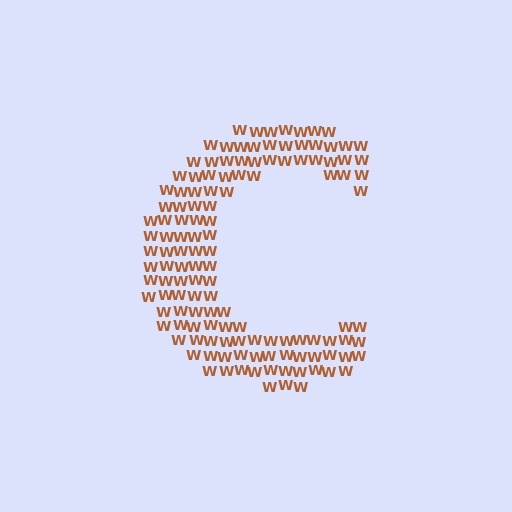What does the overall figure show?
The overall figure shows the letter C.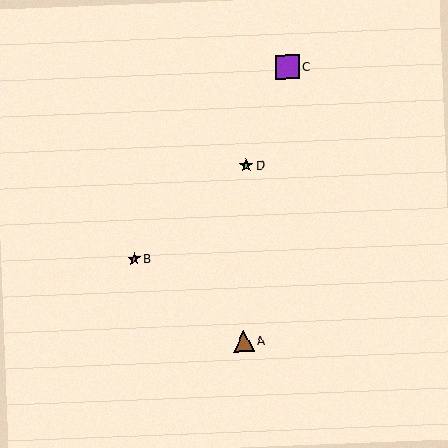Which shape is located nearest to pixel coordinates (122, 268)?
The pink star (labeled B) at (135, 259) is nearest to that location.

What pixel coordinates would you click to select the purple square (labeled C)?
Click at (287, 67) to select the purple square C.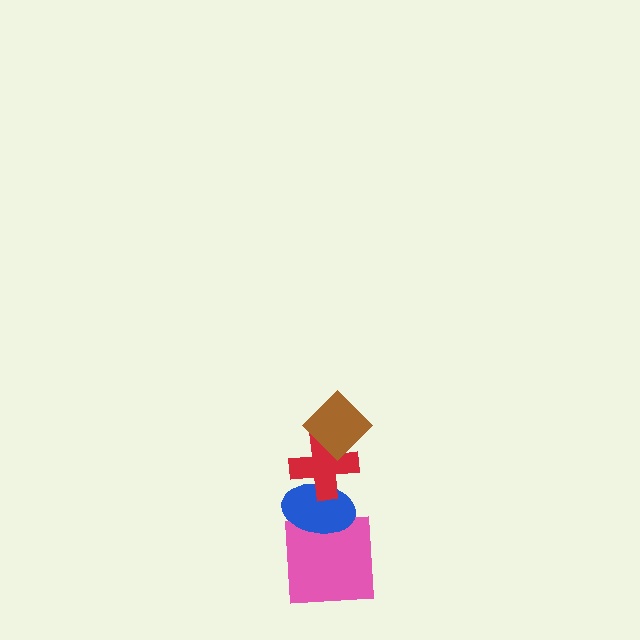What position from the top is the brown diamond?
The brown diamond is 1st from the top.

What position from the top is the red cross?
The red cross is 2nd from the top.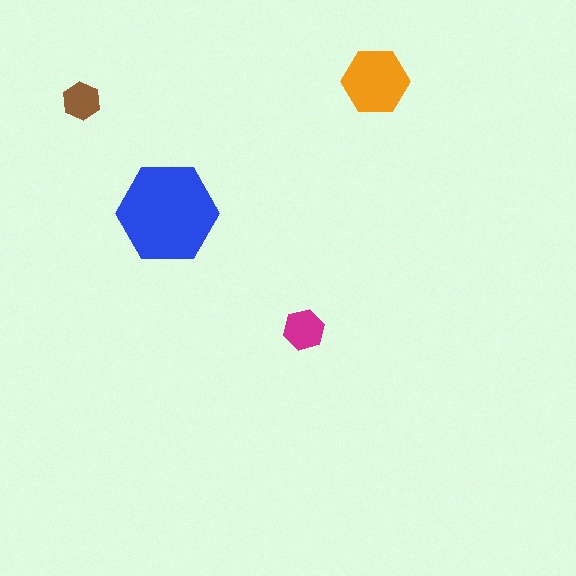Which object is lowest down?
The magenta hexagon is bottommost.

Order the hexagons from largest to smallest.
the blue one, the orange one, the magenta one, the brown one.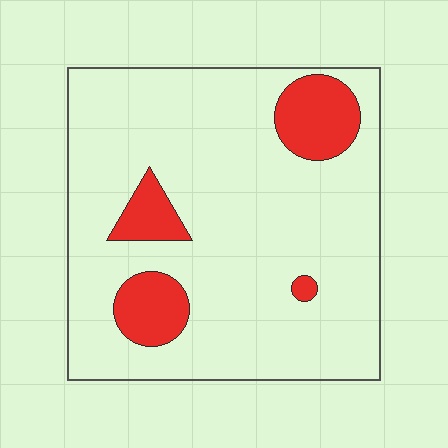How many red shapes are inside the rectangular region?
4.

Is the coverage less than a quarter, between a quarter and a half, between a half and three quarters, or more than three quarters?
Less than a quarter.